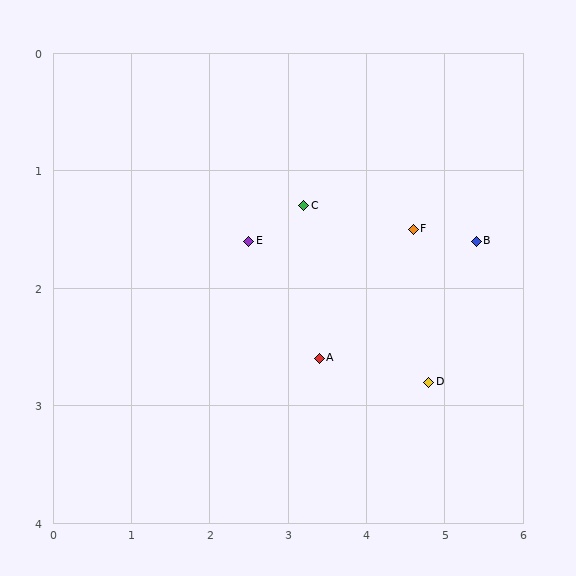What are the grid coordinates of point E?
Point E is at approximately (2.5, 1.6).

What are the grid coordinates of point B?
Point B is at approximately (5.4, 1.6).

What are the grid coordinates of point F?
Point F is at approximately (4.6, 1.5).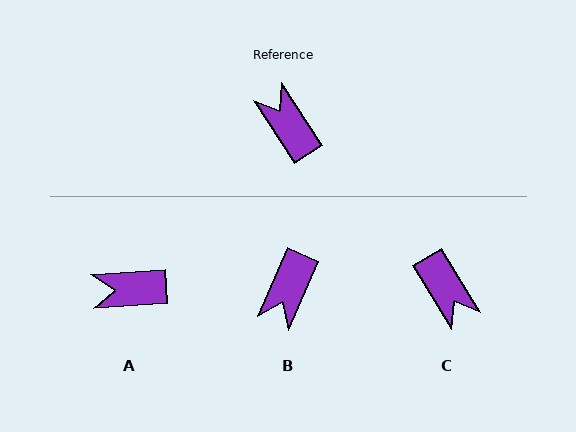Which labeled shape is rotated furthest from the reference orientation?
C, about 178 degrees away.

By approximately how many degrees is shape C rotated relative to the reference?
Approximately 178 degrees counter-clockwise.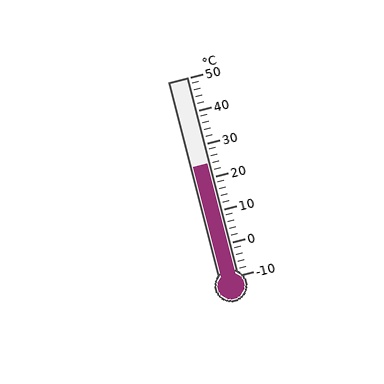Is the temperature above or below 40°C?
The temperature is below 40°C.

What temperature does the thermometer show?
The thermometer shows approximately 24°C.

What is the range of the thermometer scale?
The thermometer scale ranges from -10°C to 50°C.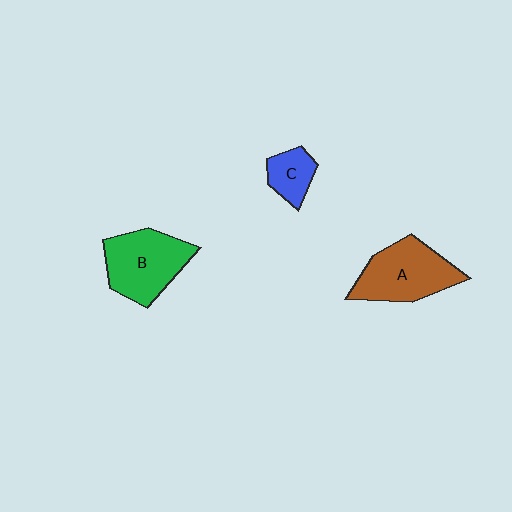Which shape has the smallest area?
Shape C (blue).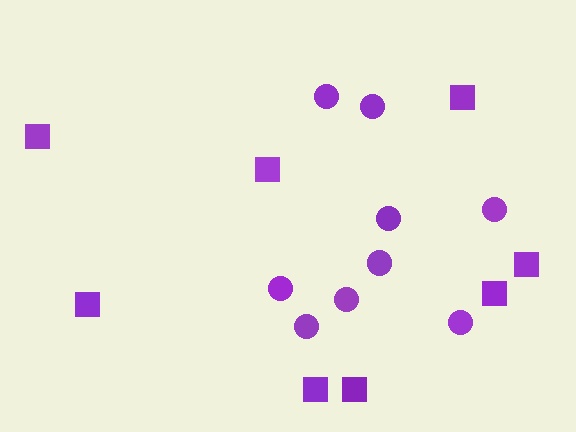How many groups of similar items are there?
There are 2 groups: one group of circles (9) and one group of squares (8).